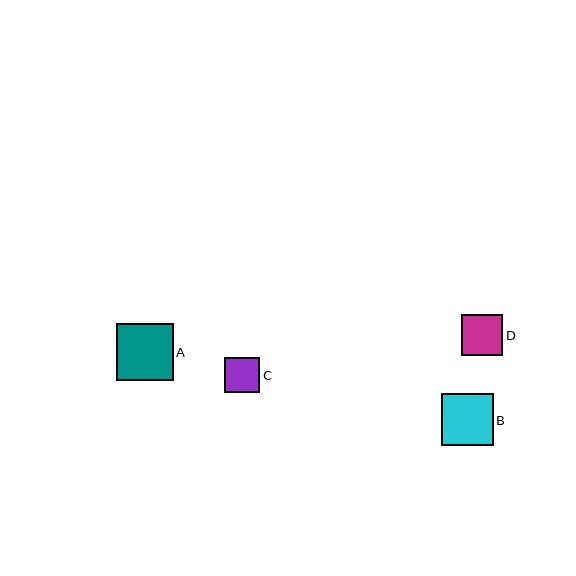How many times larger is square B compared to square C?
Square B is approximately 1.5 times the size of square C.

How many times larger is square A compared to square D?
Square A is approximately 1.4 times the size of square D.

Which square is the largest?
Square A is the largest with a size of approximately 57 pixels.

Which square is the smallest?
Square C is the smallest with a size of approximately 35 pixels.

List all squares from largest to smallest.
From largest to smallest: A, B, D, C.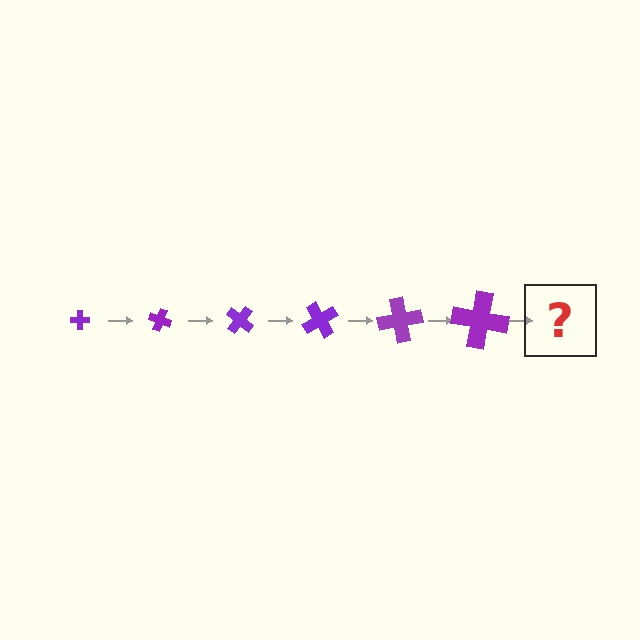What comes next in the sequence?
The next element should be a cross, larger than the previous one and rotated 120 degrees from the start.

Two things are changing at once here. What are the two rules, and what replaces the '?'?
The two rules are that the cross grows larger each step and it rotates 20 degrees each step. The '?' should be a cross, larger than the previous one and rotated 120 degrees from the start.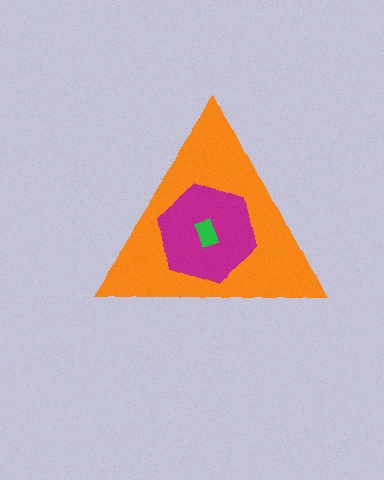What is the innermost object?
The green rectangle.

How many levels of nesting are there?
3.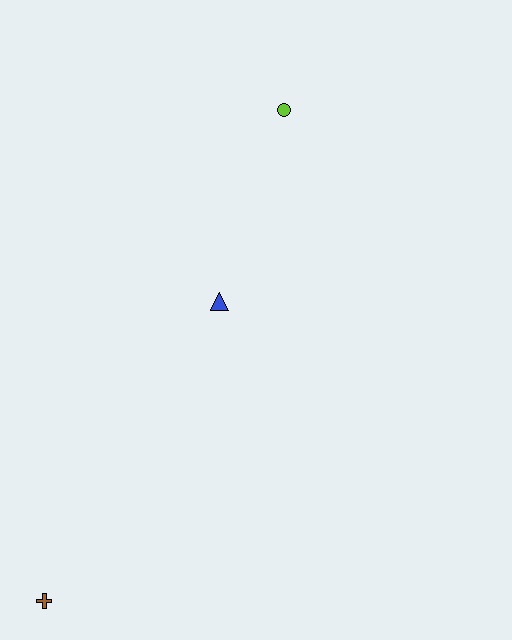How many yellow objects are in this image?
There are no yellow objects.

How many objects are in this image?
There are 3 objects.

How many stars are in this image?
There are no stars.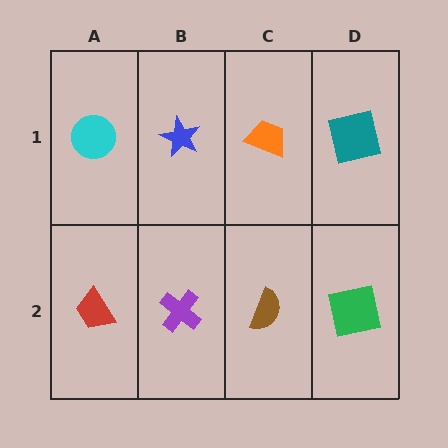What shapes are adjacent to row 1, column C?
A brown semicircle (row 2, column C), a blue star (row 1, column B), a teal square (row 1, column D).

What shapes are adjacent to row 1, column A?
A red trapezoid (row 2, column A), a blue star (row 1, column B).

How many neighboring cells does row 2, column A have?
2.